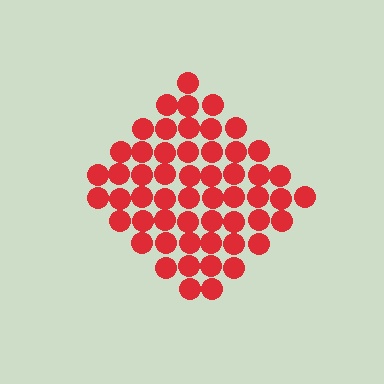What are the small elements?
The small elements are circles.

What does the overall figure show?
The overall figure shows a diamond.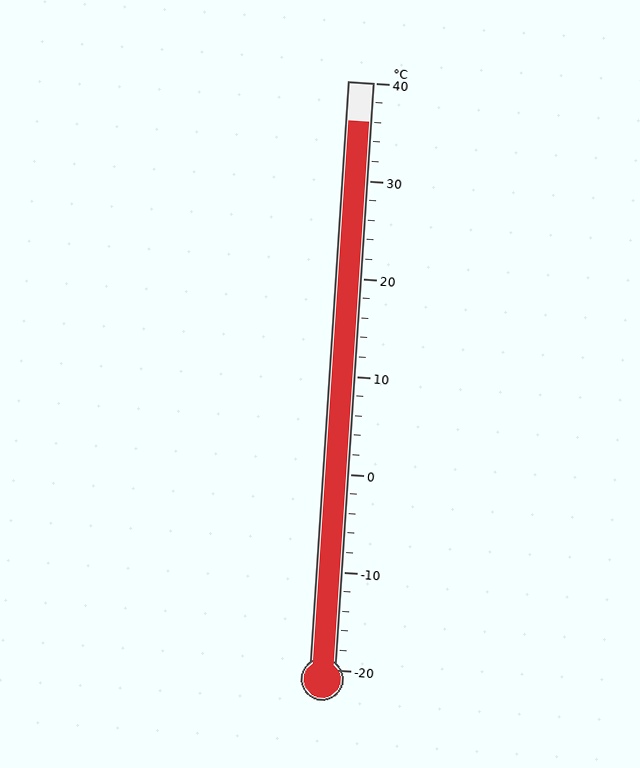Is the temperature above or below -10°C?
The temperature is above -10°C.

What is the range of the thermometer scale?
The thermometer scale ranges from -20°C to 40°C.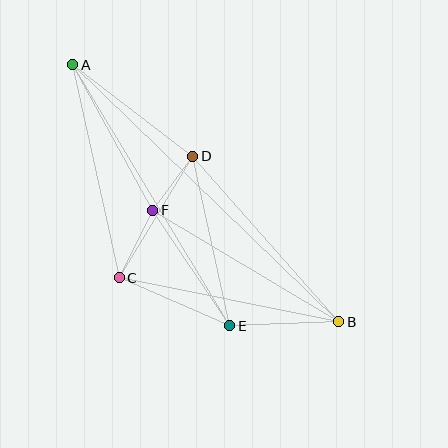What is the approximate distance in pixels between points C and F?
The distance between C and F is approximately 75 pixels.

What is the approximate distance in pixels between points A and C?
The distance between A and C is approximately 218 pixels.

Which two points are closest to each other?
Points D and F are closest to each other.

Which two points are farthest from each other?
Points A and B are farthest from each other.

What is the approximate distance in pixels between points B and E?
The distance between B and E is approximately 109 pixels.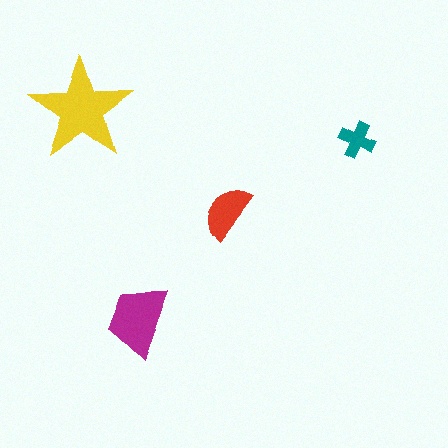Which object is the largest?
The yellow star.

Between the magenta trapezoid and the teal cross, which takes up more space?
The magenta trapezoid.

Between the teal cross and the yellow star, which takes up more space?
The yellow star.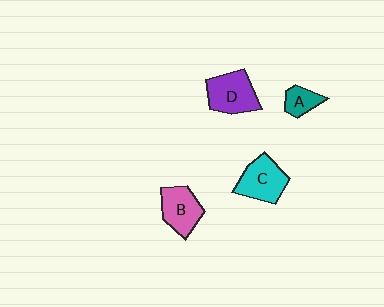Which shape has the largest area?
Shape D (purple).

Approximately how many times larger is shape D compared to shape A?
Approximately 2.1 times.